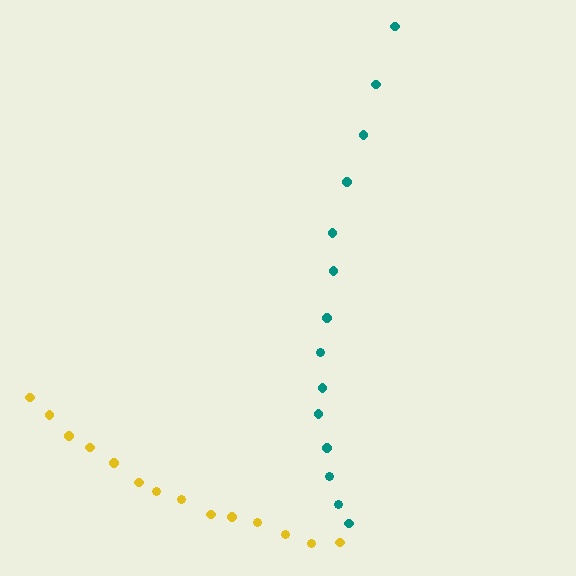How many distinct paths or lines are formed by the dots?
There are 2 distinct paths.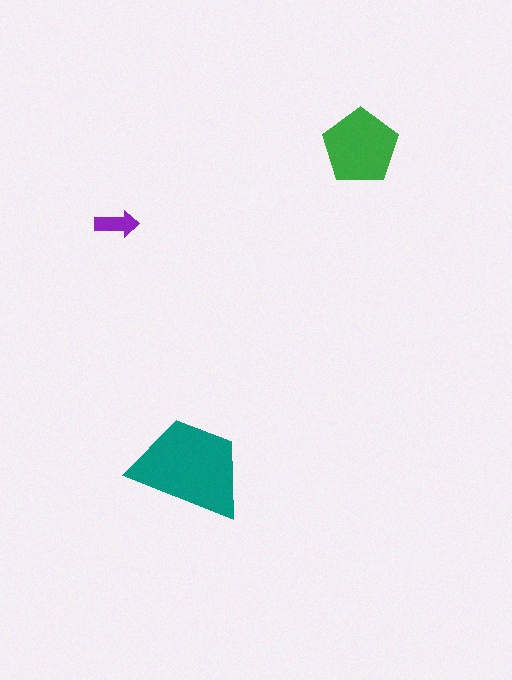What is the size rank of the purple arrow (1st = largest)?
3rd.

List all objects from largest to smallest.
The teal trapezoid, the green pentagon, the purple arrow.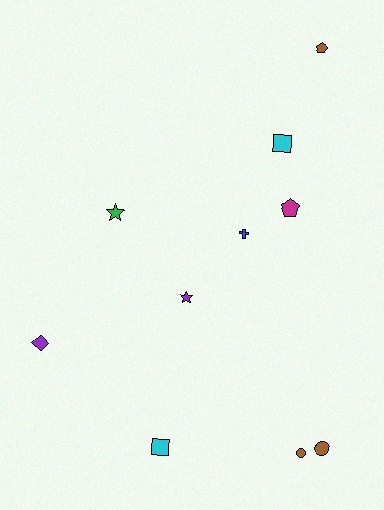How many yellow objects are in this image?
There are no yellow objects.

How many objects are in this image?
There are 10 objects.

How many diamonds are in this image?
There is 1 diamond.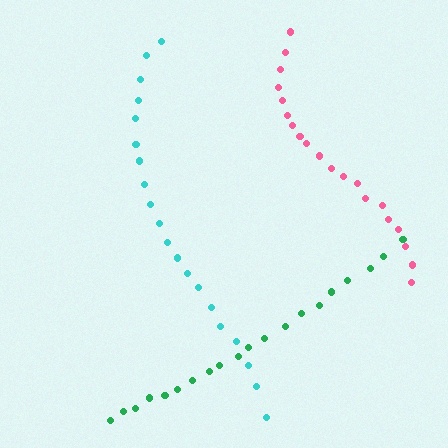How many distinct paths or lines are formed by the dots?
There are 3 distinct paths.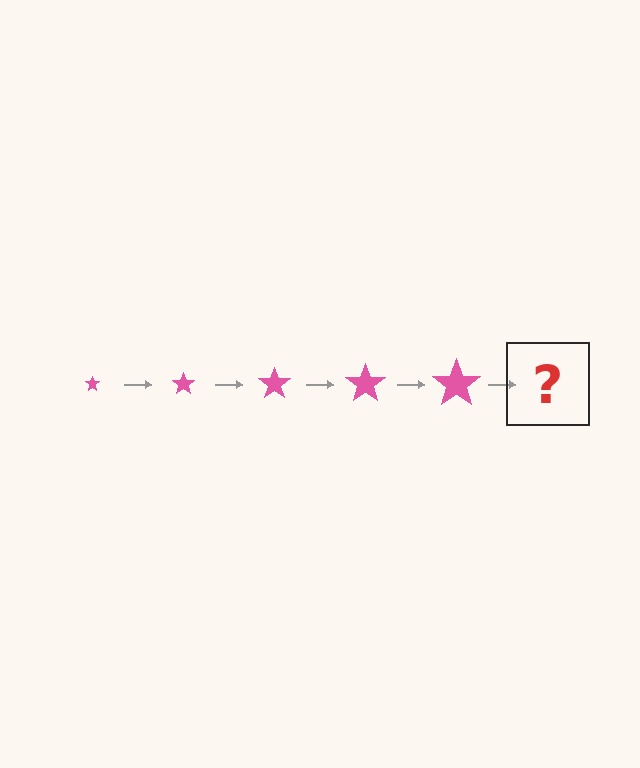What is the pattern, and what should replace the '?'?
The pattern is that the star gets progressively larger each step. The '?' should be a pink star, larger than the previous one.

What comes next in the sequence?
The next element should be a pink star, larger than the previous one.